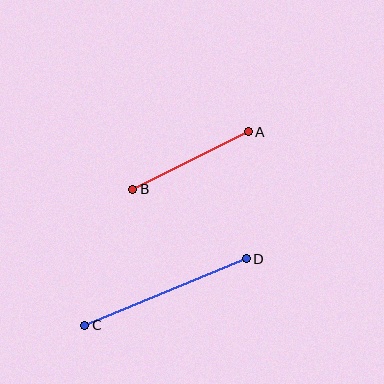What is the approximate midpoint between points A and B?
The midpoint is at approximately (190, 160) pixels.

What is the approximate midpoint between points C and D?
The midpoint is at approximately (165, 292) pixels.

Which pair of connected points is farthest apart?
Points C and D are farthest apart.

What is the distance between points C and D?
The distance is approximately 175 pixels.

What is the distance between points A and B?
The distance is approximately 129 pixels.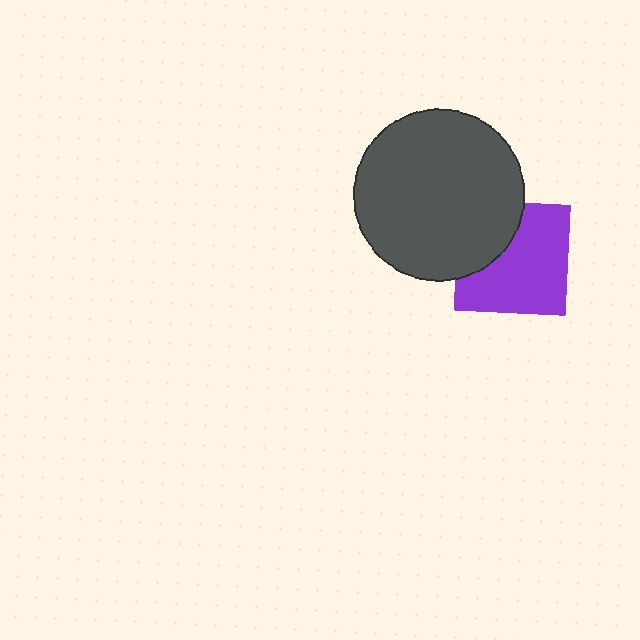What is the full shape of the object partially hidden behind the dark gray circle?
The partially hidden object is a purple square.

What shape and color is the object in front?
The object in front is a dark gray circle.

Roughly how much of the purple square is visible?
Most of it is visible (roughly 69%).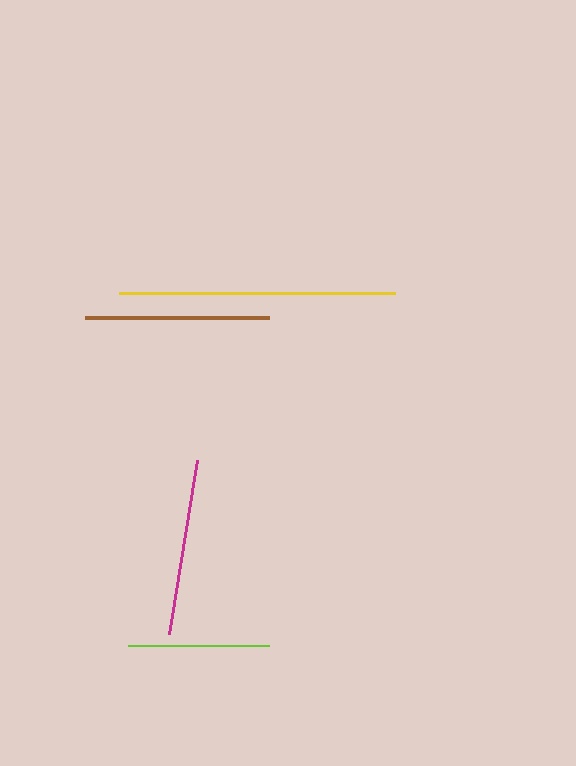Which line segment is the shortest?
The lime line is the shortest at approximately 141 pixels.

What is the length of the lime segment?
The lime segment is approximately 141 pixels long.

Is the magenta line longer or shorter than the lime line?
The magenta line is longer than the lime line.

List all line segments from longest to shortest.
From longest to shortest: yellow, brown, magenta, lime.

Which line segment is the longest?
The yellow line is the longest at approximately 276 pixels.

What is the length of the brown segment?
The brown segment is approximately 183 pixels long.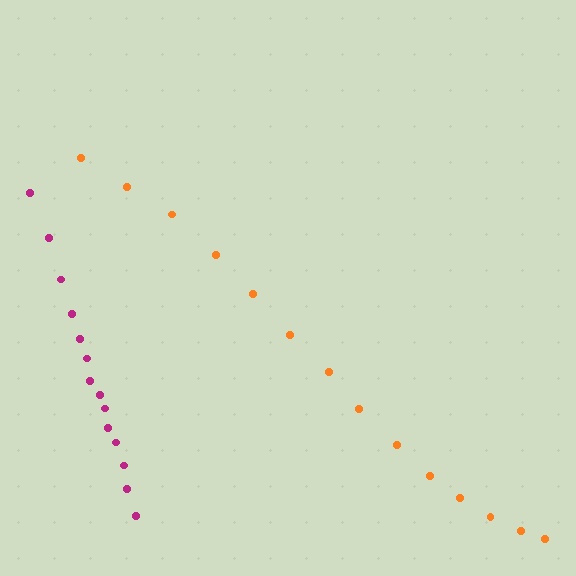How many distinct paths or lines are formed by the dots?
There are 2 distinct paths.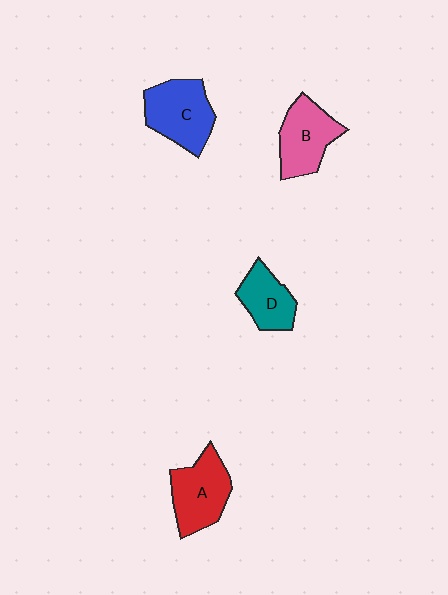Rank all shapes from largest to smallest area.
From largest to smallest: C (blue), A (red), B (pink), D (teal).